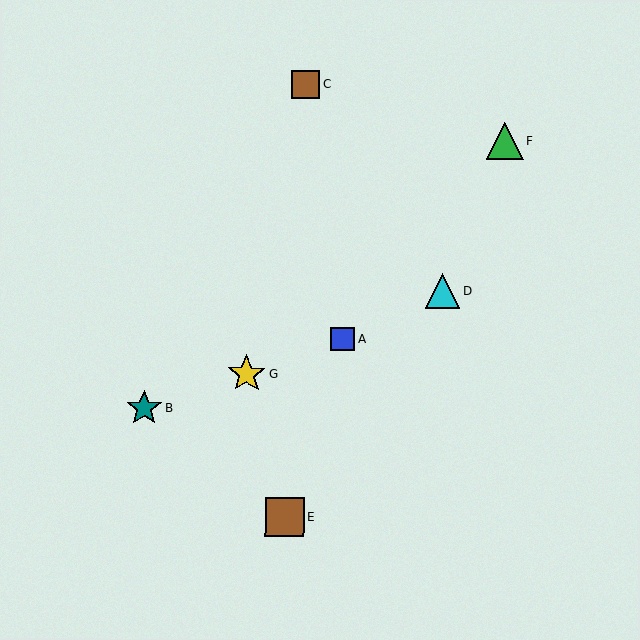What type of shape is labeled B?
Shape B is a teal star.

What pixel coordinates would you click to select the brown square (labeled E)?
Click at (285, 516) to select the brown square E.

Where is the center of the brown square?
The center of the brown square is at (285, 516).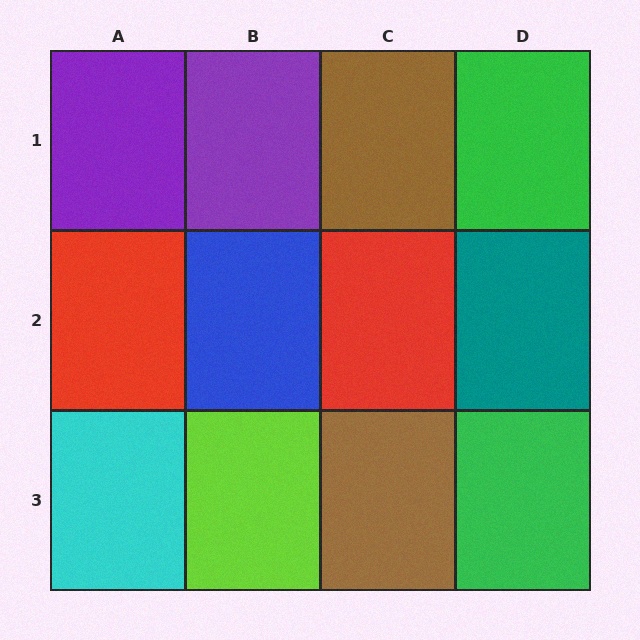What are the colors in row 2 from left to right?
Red, blue, red, teal.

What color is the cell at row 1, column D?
Green.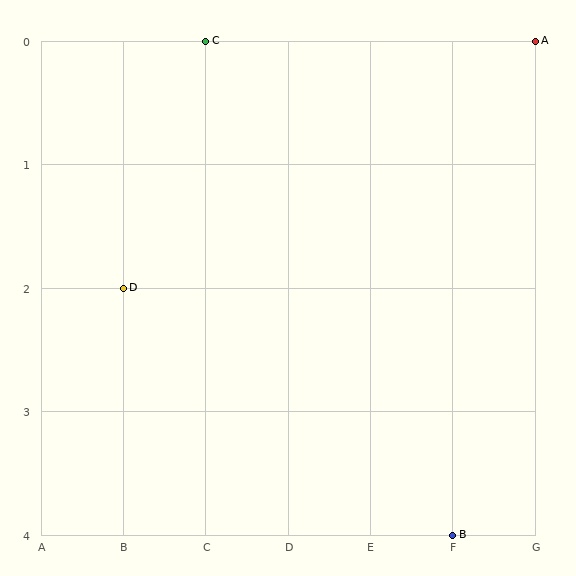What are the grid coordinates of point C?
Point C is at grid coordinates (C, 0).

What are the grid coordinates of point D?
Point D is at grid coordinates (B, 2).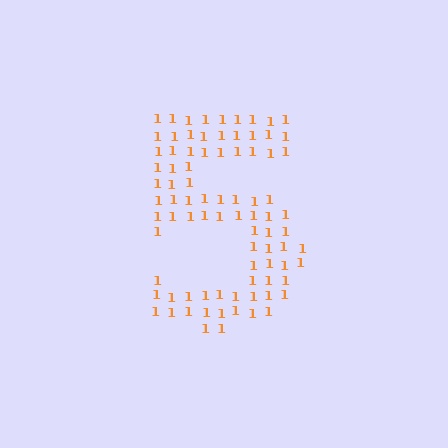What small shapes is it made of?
It is made of small digit 1's.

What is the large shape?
The large shape is the digit 5.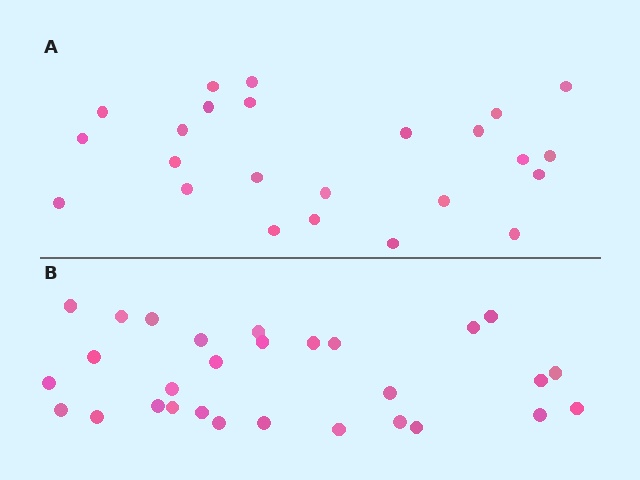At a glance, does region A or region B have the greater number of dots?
Region B (the bottom region) has more dots.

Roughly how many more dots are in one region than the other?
Region B has about 5 more dots than region A.